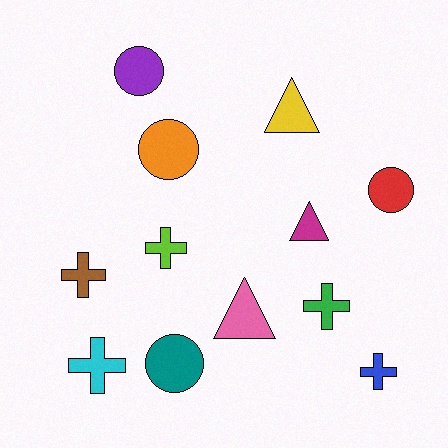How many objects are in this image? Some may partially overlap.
There are 12 objects.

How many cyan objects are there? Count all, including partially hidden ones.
There is 1 cyan object.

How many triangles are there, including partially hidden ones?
There are 3 triangles.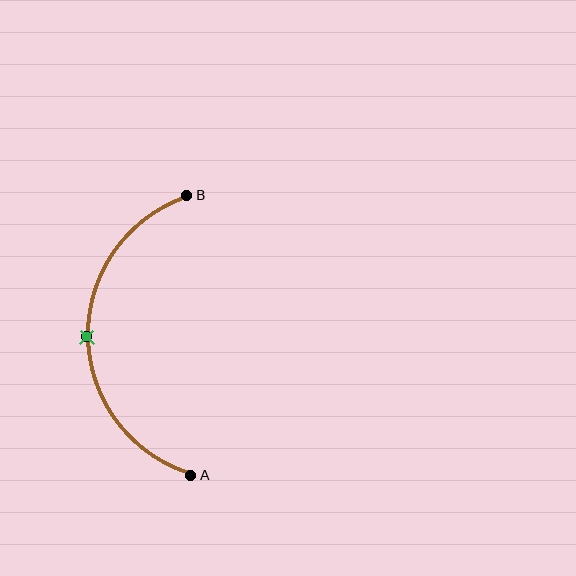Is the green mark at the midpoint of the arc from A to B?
Yes. The green mark lies on the arc at equal arc-length from both A and B — it is the arc midpoint.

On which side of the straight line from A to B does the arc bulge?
The arc bulges to the left of the straight line connecting A and B.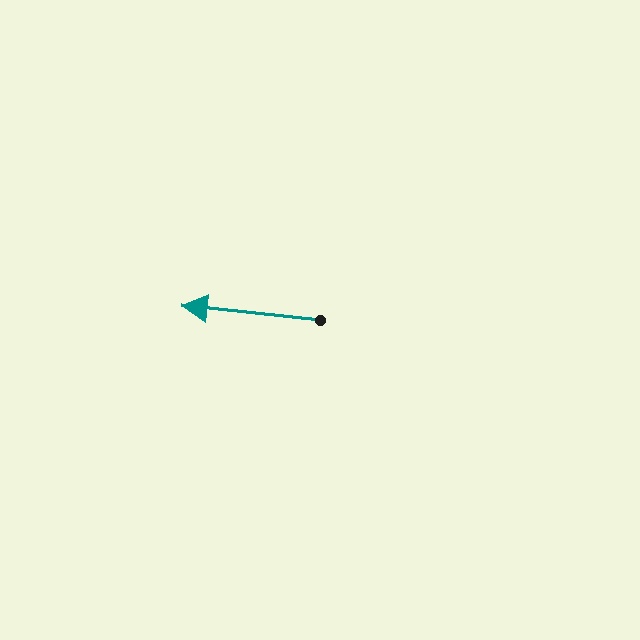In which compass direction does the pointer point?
West.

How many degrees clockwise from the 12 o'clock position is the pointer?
Approximately 276 degrees.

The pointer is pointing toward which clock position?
Roughly 9 o'clock.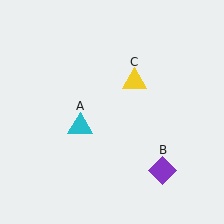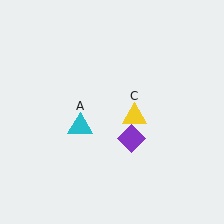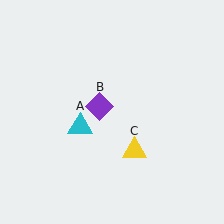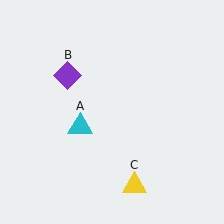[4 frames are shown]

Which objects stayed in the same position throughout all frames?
Cyan triangle (object A) remained stationary.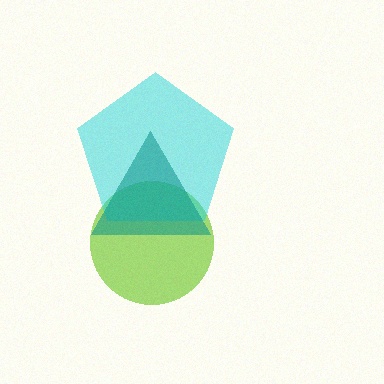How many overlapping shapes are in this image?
There are 3 overlapping shapes in the image.